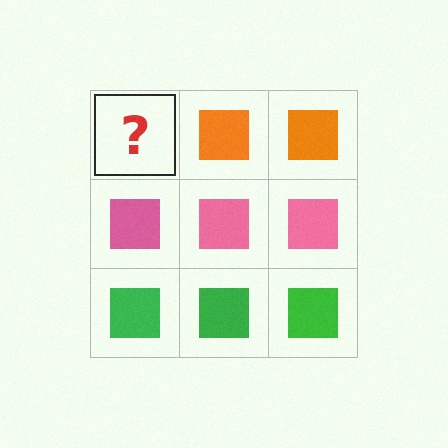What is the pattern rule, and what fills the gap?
The rule is that each row has a consistent color. The gap should be filled with an orange square.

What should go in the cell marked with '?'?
The missing cell should contain an orange square.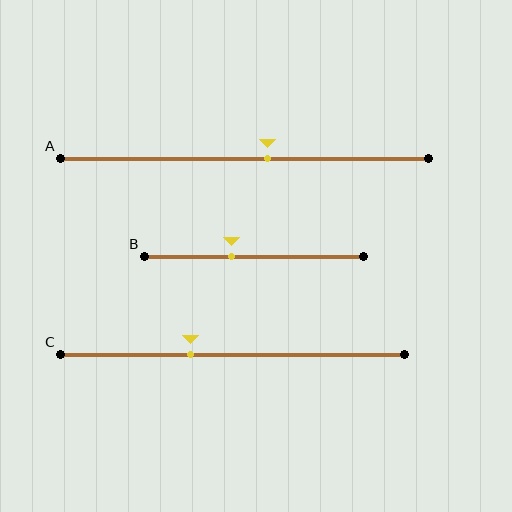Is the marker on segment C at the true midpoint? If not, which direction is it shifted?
No, the marker on segment C is shifted to the left by about 12% of the segment length.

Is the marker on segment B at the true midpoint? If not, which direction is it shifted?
No, the marker on segment B is shifted to the left by about 10% of the segment length.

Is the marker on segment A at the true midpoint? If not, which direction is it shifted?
No, the marker on segment A is shifted to the right by about 6% of the segment length.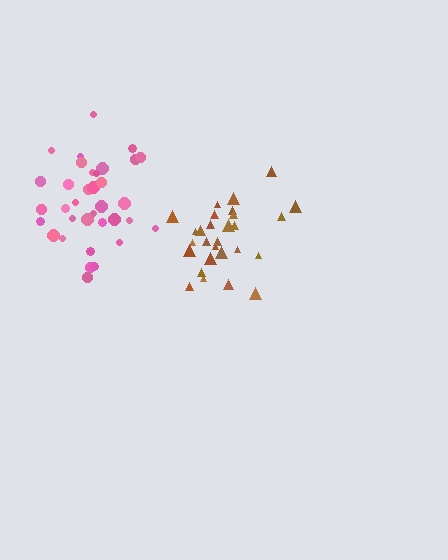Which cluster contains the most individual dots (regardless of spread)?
Pink (35).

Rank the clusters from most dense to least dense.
brown, pink.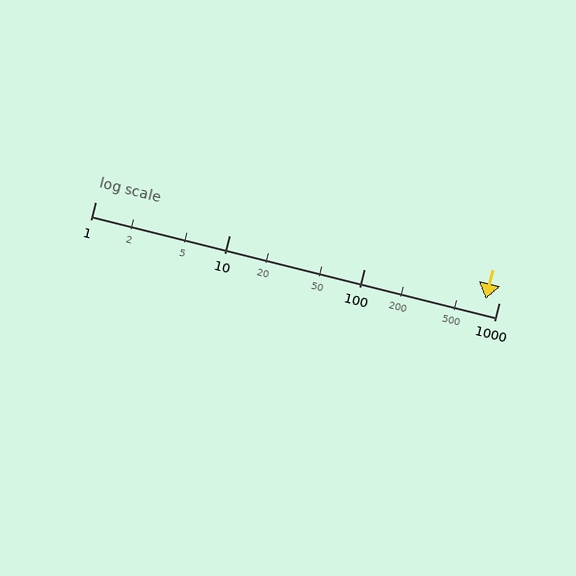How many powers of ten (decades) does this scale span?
The scale spans 3 decades, from 1 to 1000.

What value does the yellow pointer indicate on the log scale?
The pointer indicates approximately 800.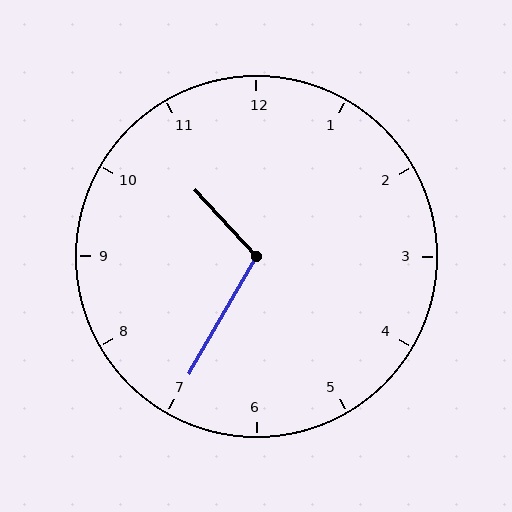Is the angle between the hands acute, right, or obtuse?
It is obtuse.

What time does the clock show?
10:35.